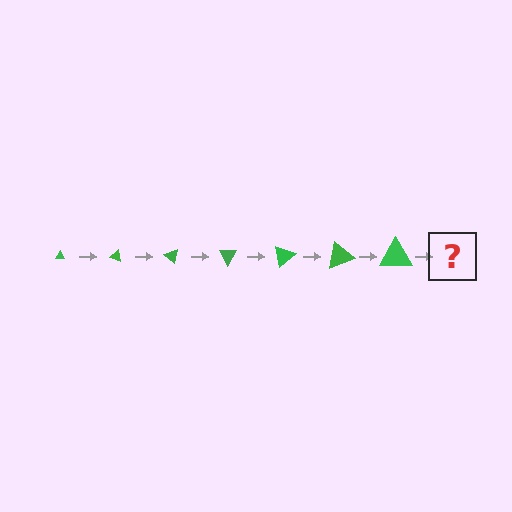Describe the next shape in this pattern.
It should be a triangle, larger than the previous one and rotated 140 degrees from the start.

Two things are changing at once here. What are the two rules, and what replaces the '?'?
The two rules are that the triangle grows larger each step and it rotates 20 degrees each step. The '?' should be a triangle, larger than the previous one and rotated 140 degrees from the start.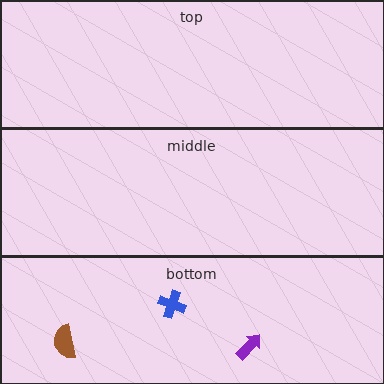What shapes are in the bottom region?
The brown semicircle, the blue cross, the purple arrow.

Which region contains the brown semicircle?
The bottom region.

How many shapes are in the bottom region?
3.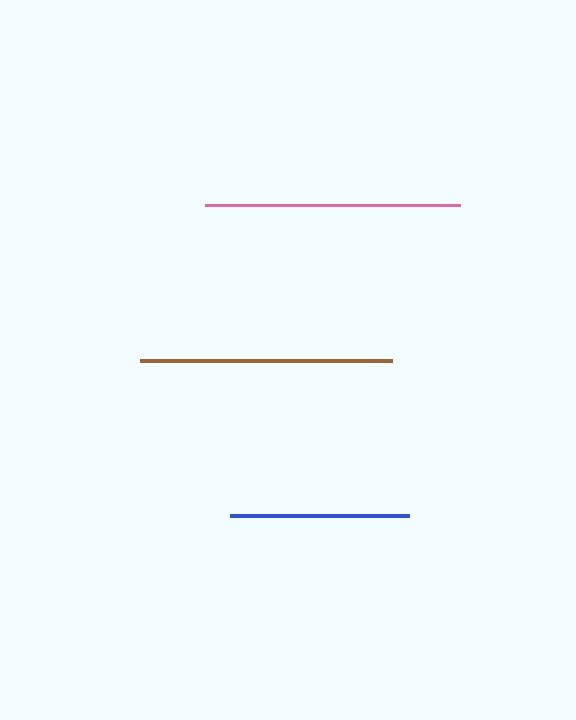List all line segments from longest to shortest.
From longest to shortest: pink, brown, blue.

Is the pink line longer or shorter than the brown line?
The pink line is longer than the brown line.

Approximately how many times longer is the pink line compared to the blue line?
The pink line is approximately 1.4 times the length of the blue line.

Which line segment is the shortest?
The blue line is the shortest at approximately 179 pixels.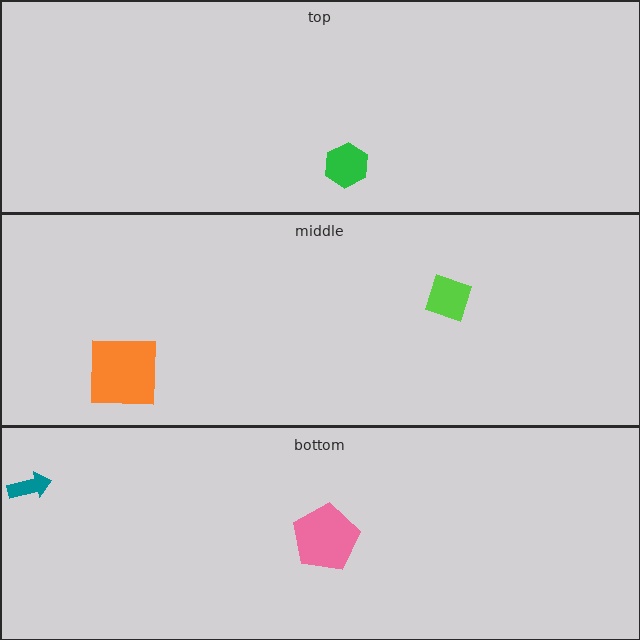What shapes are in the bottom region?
The teal arrow, the pink pentagon.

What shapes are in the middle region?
The orange square, the lime diamond.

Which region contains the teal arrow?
The bottom region.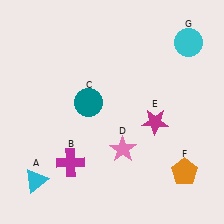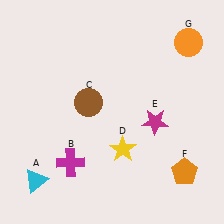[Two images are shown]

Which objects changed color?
C changed from teal to brown. D changed from pink to yellow. G changed from cyan to orange.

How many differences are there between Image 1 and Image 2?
There are 3 differences between the two images.